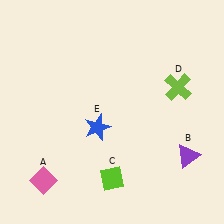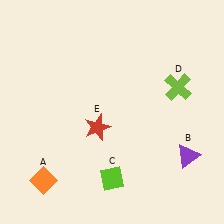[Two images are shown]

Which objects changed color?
A changed from pink to orange. E changed from blue to red.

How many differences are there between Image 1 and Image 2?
There are 2 differences between the two images.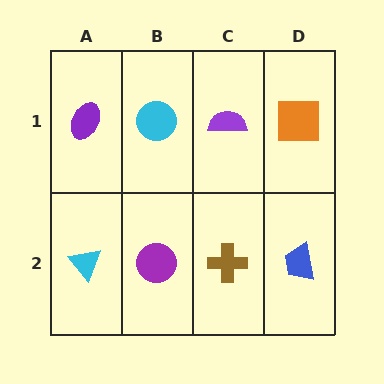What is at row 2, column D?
A blue trapezoid.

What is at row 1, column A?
A purple ellipse.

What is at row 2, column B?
A purple circle.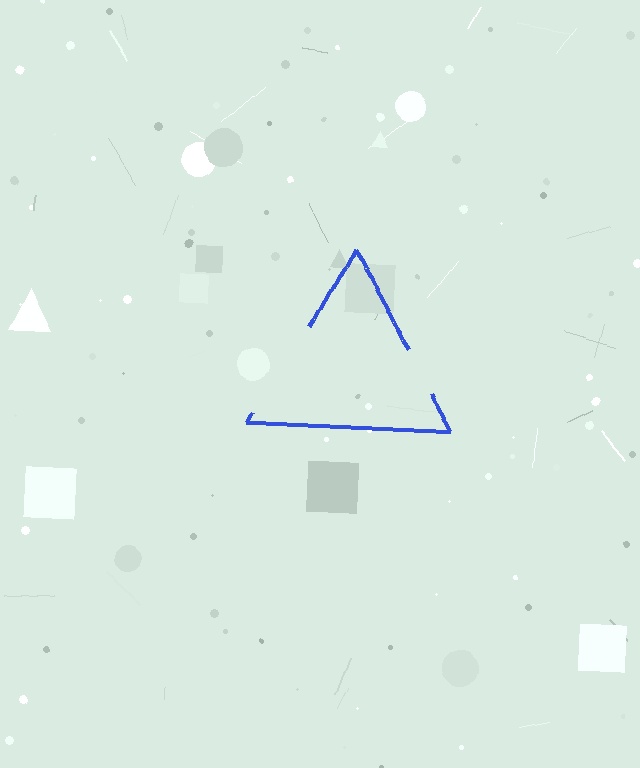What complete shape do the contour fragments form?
The contour fragments form a triangle.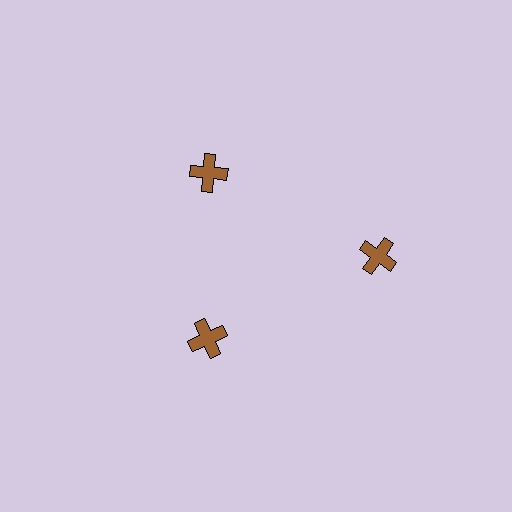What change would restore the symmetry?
The symmetry would be restored by moving it inward, back onto the ring so that all 3 crosses sit at equal angles and equal distance from the center.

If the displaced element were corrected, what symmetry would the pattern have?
It would have 3-fold rotational symmetry — the pattern would map onto itself every 120 degrees.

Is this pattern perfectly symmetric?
No. The 3 brown crosses are arranged in a ring, but one element near the 3 o'clock position is pushed outward from the center, breaking the 3-fold rotational symmetry.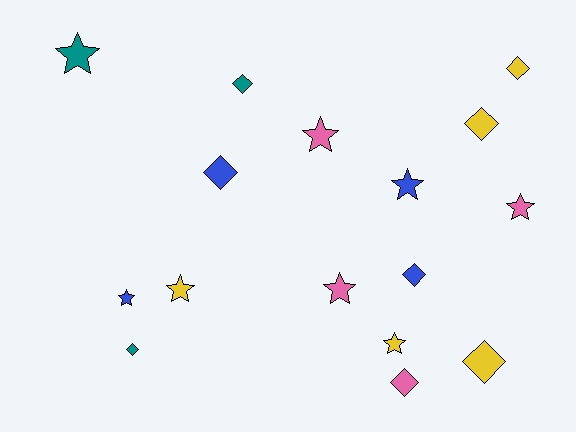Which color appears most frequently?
Yellow, with 5 objects.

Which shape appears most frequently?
Diamond, with 8 objects.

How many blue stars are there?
There are 2 blue stars.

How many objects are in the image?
There are 16 objects.